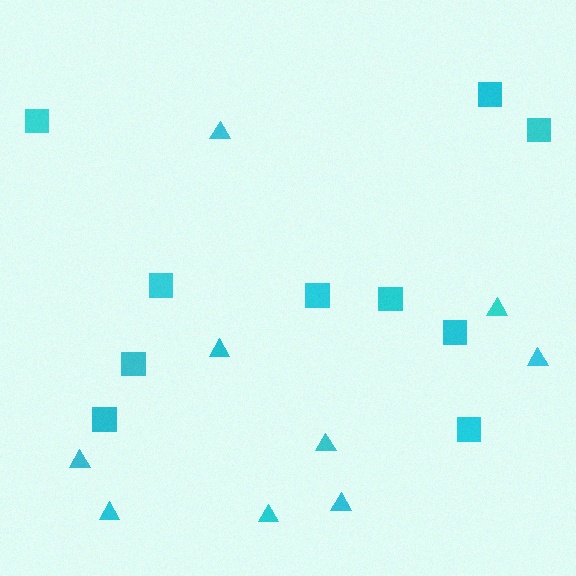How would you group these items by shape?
There are 2 groups: one group of squares (10) and one group of triangles (9).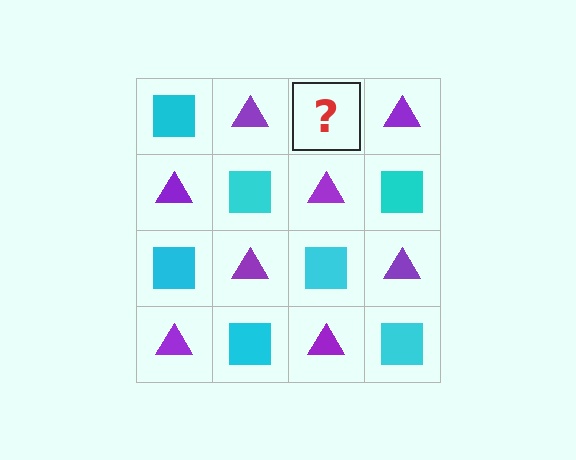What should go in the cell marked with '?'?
The missing cell should contain a cyan square.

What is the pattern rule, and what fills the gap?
The rule is that it alternates cyan square and purple triangle in a checkerboard pattern. The gap should be filled with a cyan square.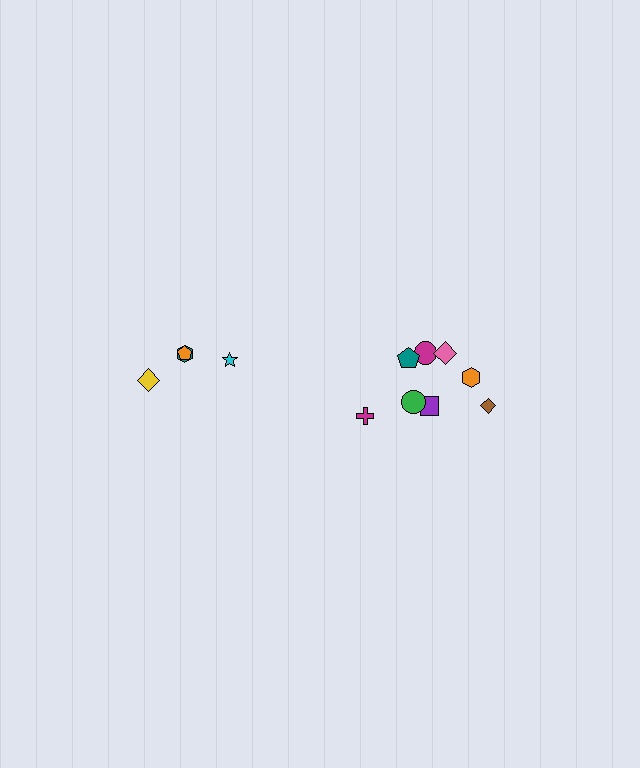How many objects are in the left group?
There are 4 objects.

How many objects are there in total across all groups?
There are 12 objects.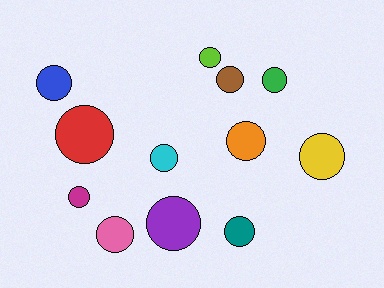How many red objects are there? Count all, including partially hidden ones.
There is 1 red object.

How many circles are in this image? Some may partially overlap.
There are 12 circles.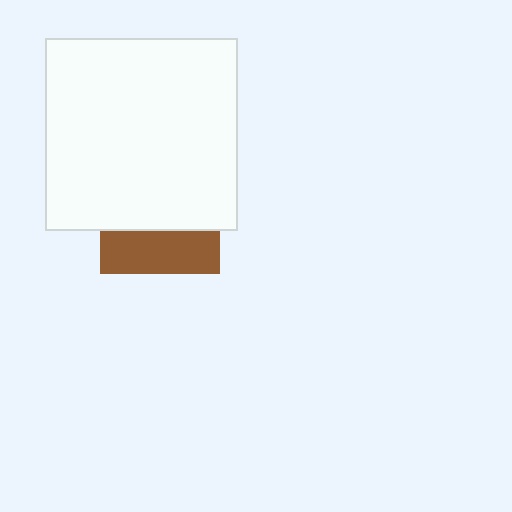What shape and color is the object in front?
The object in front is a white rectangle.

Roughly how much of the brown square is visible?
A small part of it is visible (roughly 35%).